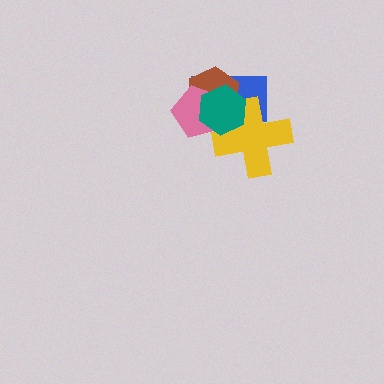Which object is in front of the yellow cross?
The teal hexagon is in front of the yellow cross.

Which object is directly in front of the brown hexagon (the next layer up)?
The pink pentagon is directly in front of the brown hexagon.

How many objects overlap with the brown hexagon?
4 objects overlap with the brown hexagon.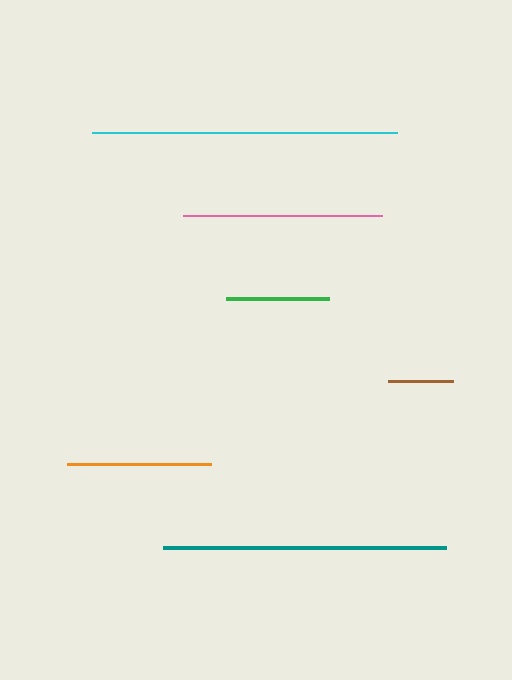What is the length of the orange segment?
The orange segment is approximately 144 pixels long.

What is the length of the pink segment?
The pink segment is approximately 199 pixels long.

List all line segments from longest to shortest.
From longest to shortest: cyan, teal, pink, orange, green, brown.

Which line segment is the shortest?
The brown line is the shortest at approximately 65 pixels.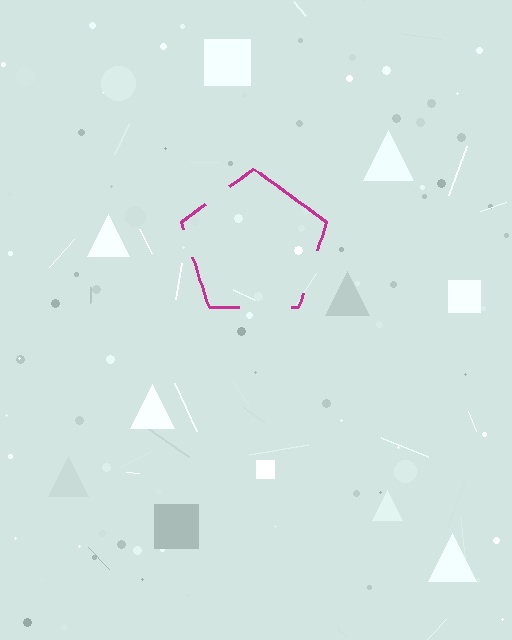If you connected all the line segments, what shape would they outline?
They would outline a pentagon.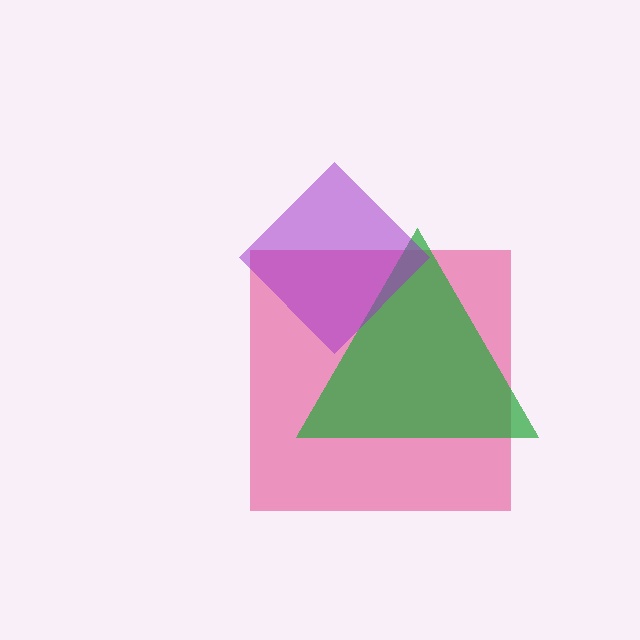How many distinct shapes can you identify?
There are 3 distinct shapes: a pink square, a green triangle, a purple diamond.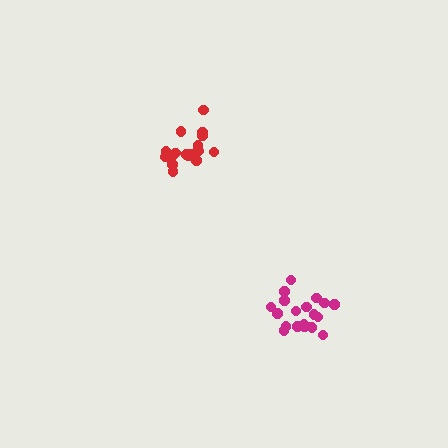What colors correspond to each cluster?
The clusters are colored: red, magenta.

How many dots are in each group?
Group 1: 19 dots, Group 2: 20 dots (39 total).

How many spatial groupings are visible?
There are 2 spatial groupings.